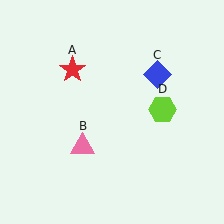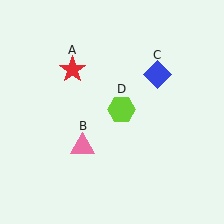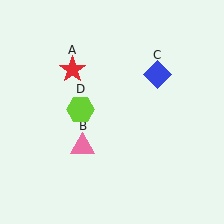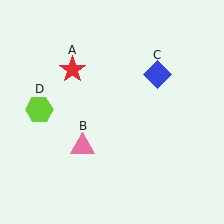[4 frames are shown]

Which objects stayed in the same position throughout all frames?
Red star (object A) and pink triangle (object B) and blue diamond (object C) remained stationary.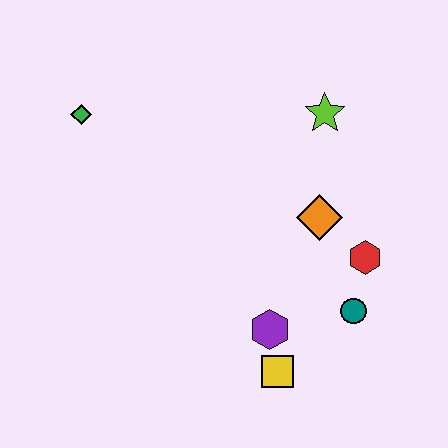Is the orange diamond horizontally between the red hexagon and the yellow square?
Yes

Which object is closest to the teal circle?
The red hexagon is closest to the teal circle.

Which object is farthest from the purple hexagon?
The green diamond is farthest from the purple hexagon.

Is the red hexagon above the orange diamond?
No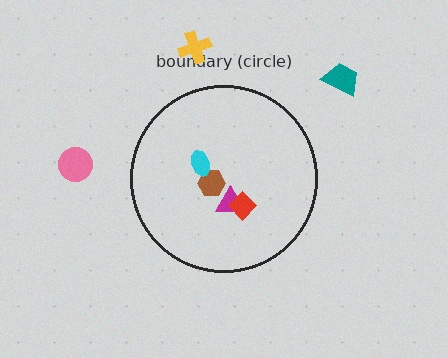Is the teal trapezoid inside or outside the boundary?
Outside.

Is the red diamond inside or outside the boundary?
Inside.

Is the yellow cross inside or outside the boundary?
Outside.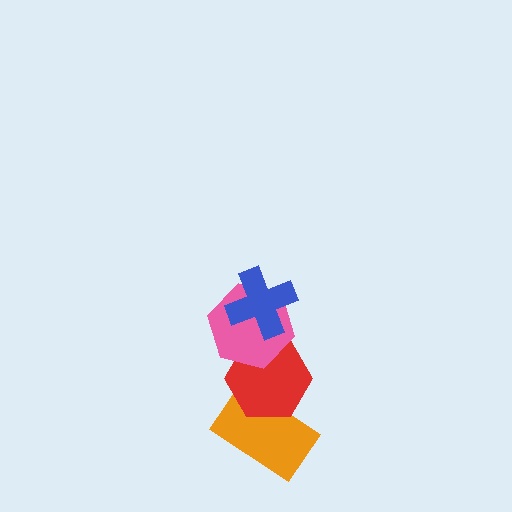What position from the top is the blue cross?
The blue cross is 1st from the top.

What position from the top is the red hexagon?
The red hexagon is 3rd from the top.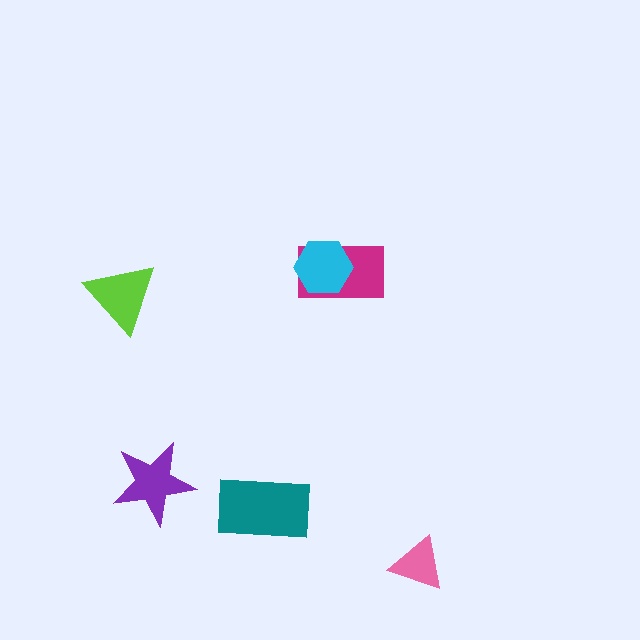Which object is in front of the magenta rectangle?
The cyan hexagon is in front of the magenta rectangle.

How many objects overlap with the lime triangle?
0 objects overlap with the lime triangle.